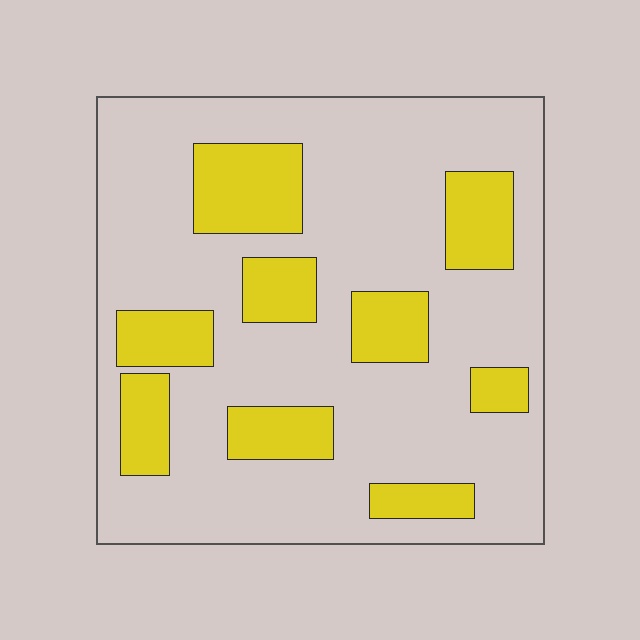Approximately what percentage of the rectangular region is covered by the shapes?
Approximately 25%.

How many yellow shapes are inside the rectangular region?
9.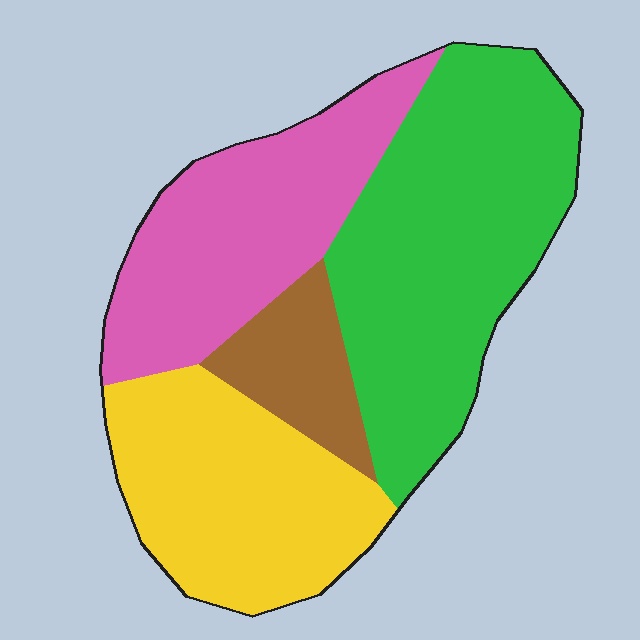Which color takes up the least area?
Brown, at roughly 10%.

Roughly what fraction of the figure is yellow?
Yellow takes up between a sixth and a third of the figure.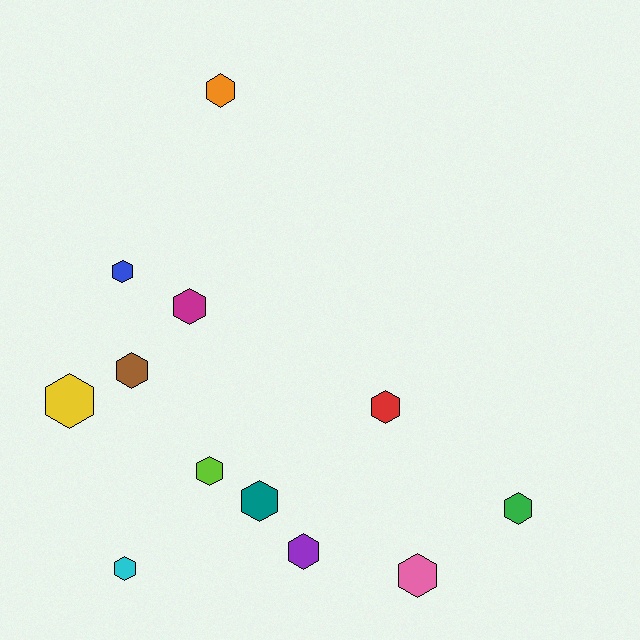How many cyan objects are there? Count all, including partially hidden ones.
There is 1 cyan object.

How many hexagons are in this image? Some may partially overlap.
There are 12 hexagons.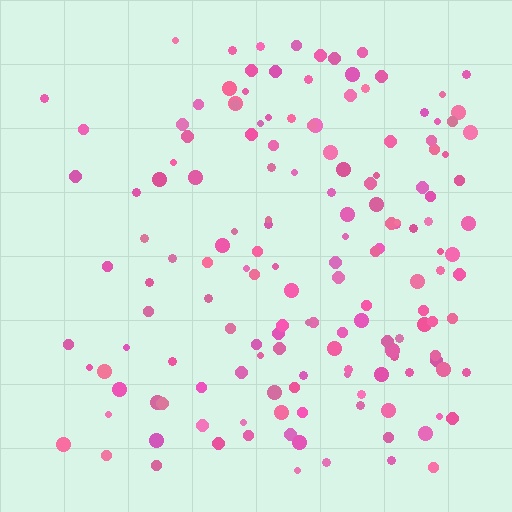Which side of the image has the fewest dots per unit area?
The left.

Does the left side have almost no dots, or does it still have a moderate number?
Still a moderate number, just noticeably fewer than the right.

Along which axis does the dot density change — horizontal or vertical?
Horizontal.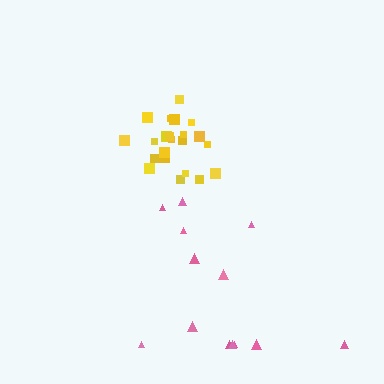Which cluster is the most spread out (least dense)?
Pink.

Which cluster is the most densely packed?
Yellow.